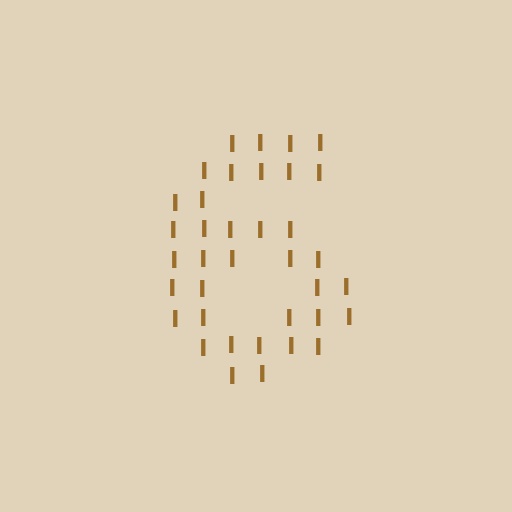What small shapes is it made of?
It is made of small letter I's.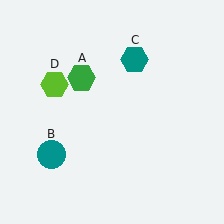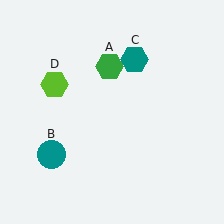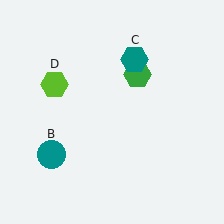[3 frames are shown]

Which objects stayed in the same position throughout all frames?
Teal circle (object B) and teal hexagon (object C) and lime hexagon (object D) remained stationary.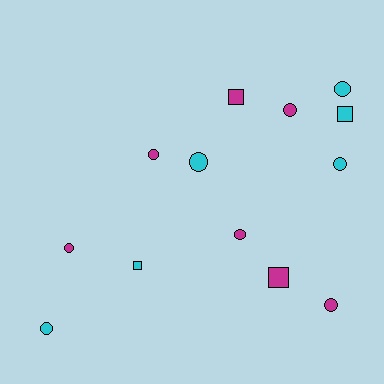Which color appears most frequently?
Magenta, with 7 objects.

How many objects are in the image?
There are 13 objects.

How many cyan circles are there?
There are 4 cyan circles.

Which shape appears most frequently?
Circle, with 9 objects.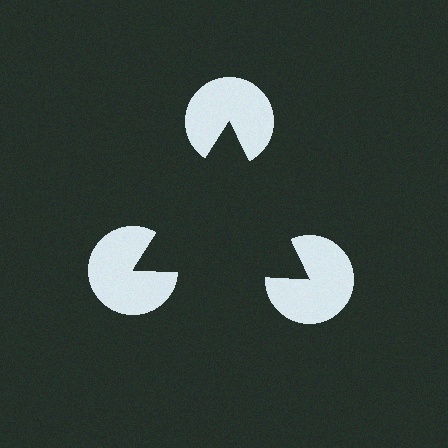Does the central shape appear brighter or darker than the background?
It typically appears slightly darker than the background, even though no actual brightness change is drawn.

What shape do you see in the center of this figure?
An illusory triangle — its edges are inferred from the aligned wedge cuts in the pac-man discs, not physically drawn.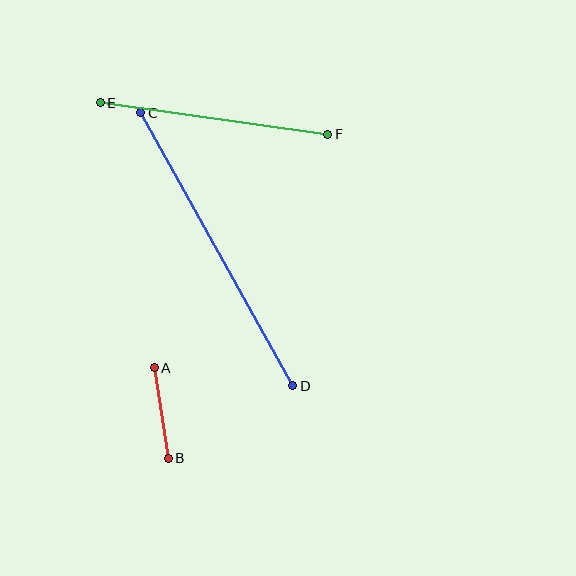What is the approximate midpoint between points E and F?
The midpoint is at approximately (214, 118) pixels.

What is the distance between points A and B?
The distance is approximately 92 pixels.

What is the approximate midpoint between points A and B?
The midpoint is at approximately (161, 413) pixels.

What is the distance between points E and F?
The distance is approximately 230 pixels.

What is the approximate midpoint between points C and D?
The midpoint is at approximately (217, 249) pixels.